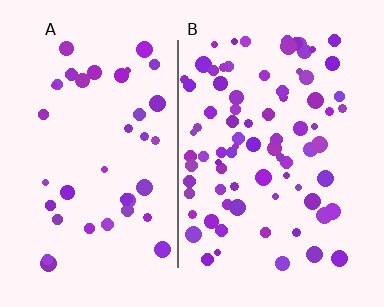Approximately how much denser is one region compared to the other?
Approximately 2.1× — region B over region A.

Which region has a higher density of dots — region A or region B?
B (the right).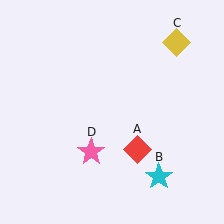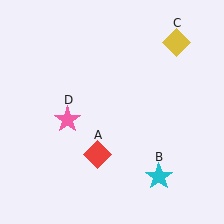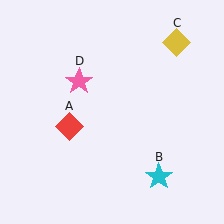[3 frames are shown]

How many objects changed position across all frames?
2 objects changed position: red diamond (object A), pink star (object D).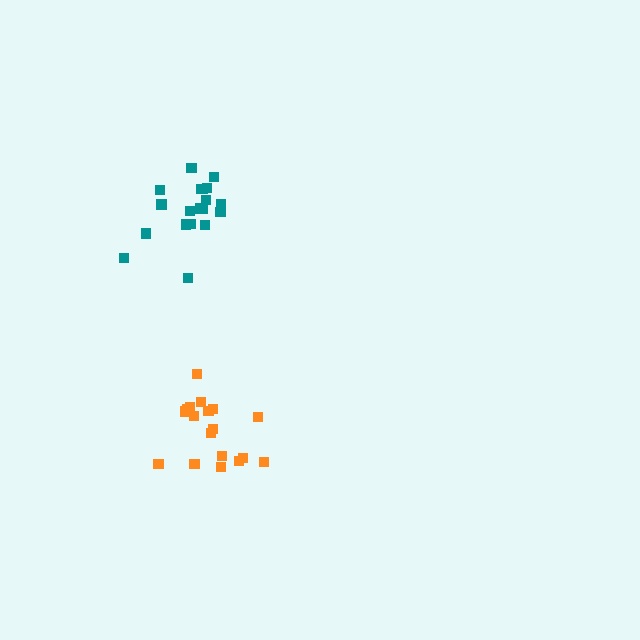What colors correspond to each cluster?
The clusters are colored: teal, orange.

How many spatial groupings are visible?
There are 2 spatial groupings.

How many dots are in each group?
Group 1: 20 dots, Group 2: 18 dots (38 total).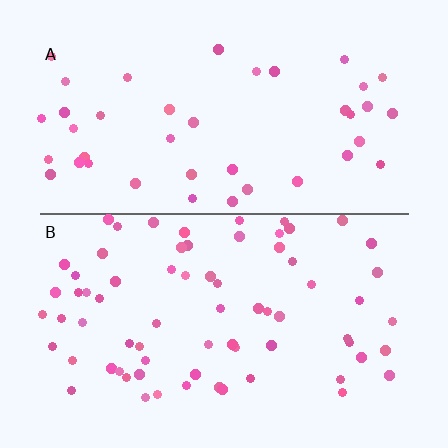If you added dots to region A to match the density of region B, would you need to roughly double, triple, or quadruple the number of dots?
Approximately double.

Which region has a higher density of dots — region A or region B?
B (the bottom).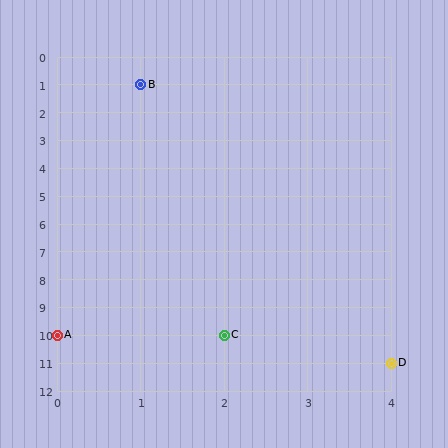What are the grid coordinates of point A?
Point A is at grid coordinates (0, 10).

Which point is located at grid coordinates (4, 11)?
Point D is at (4, 11).